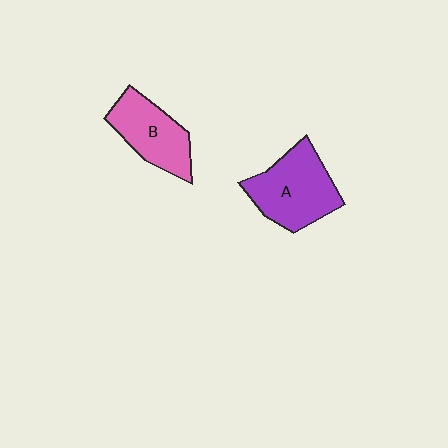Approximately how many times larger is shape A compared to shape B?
Approximately 1.2 times.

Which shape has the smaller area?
Shape B (pink).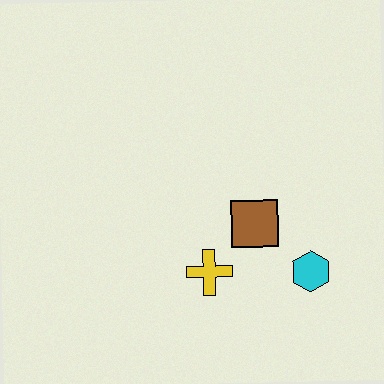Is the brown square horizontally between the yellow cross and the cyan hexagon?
Yes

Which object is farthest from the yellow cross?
The cyan hexagon is farthest from the yellow cross.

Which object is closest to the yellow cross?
The brown square is closest to the yellow cross.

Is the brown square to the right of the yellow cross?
Yes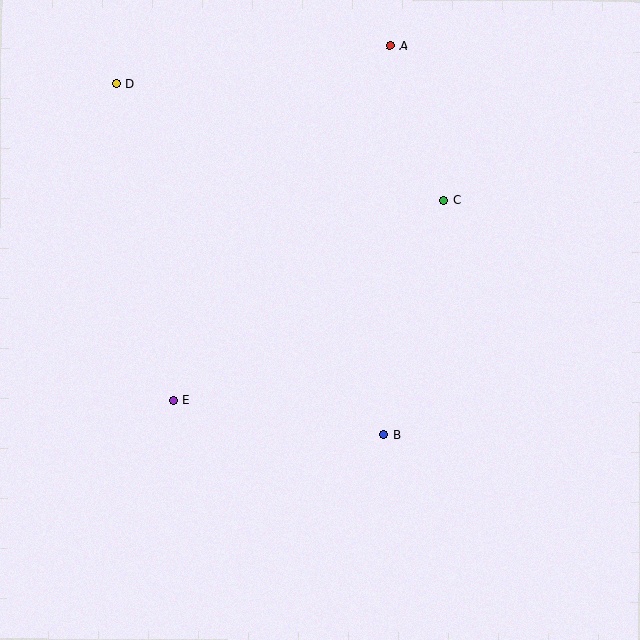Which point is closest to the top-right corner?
Point A is closest to the top-right corner.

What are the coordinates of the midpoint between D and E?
The midpoint between D and E is at (145, 242).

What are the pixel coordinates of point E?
Point E is at (173, 400).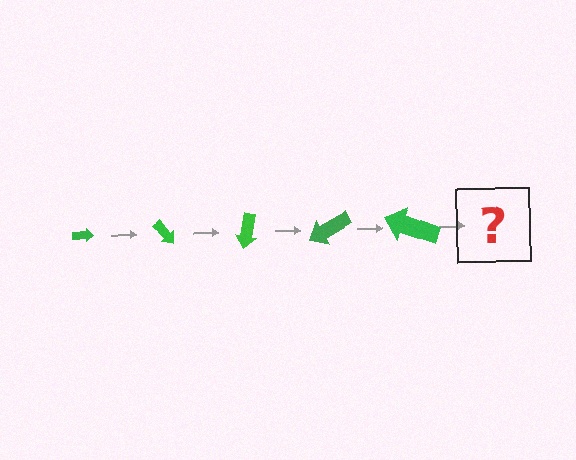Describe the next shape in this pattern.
It should be an arrow, larger than the previous one and rotated 250 degrees from the start.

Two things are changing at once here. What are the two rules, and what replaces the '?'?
The two rules are that the arrow grows larger each step and it rotates 50 degrees each step. The '?' should be an arrow, larger than the previous one and rotated 250 degrees from the start.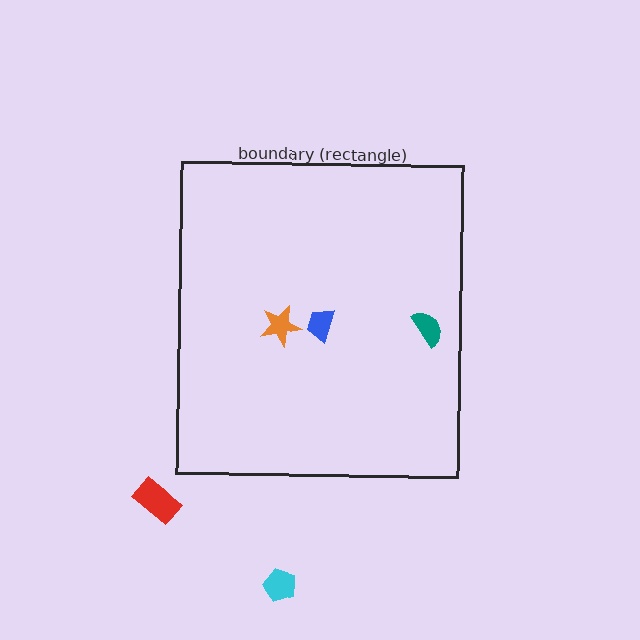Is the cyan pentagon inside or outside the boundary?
Outside.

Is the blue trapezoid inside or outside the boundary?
Inside.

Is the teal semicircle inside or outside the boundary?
Inside.